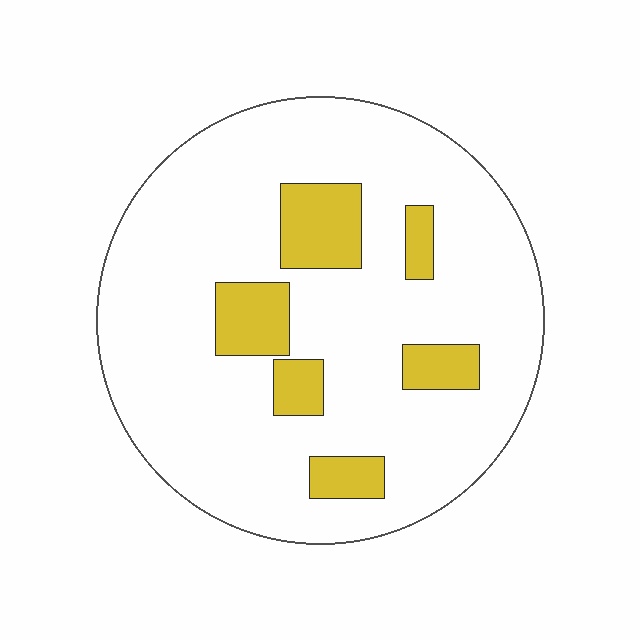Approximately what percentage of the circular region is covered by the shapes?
Approximately 15%.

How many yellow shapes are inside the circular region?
6.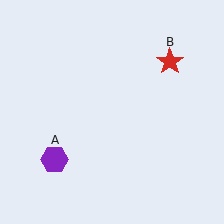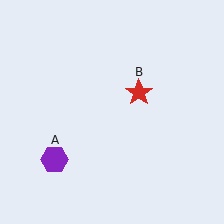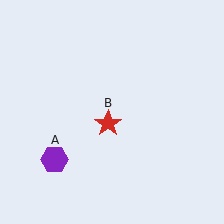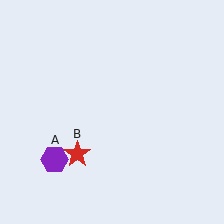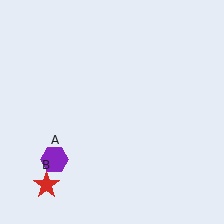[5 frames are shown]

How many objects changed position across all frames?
1 object changed position: red star (object B).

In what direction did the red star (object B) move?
The red star (object B) moved down and to the left.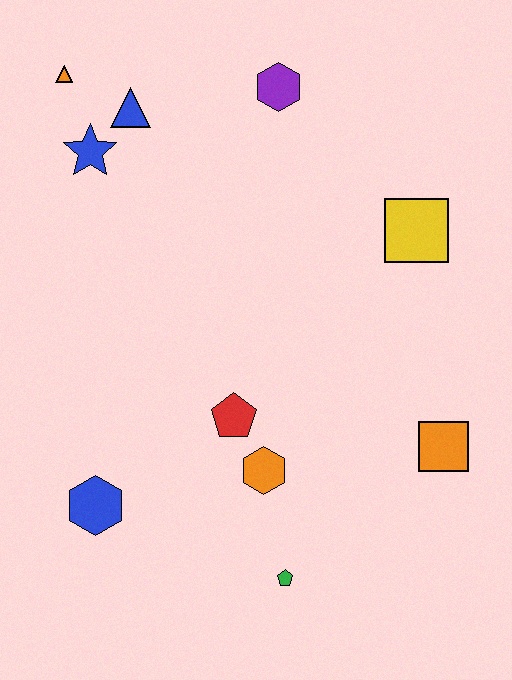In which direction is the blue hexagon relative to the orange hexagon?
The blue hexagon is to the left of the orange hexagon.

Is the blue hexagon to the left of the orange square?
Yes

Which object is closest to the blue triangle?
The blue star is closest to the blue triangle.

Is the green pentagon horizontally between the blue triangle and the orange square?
Yes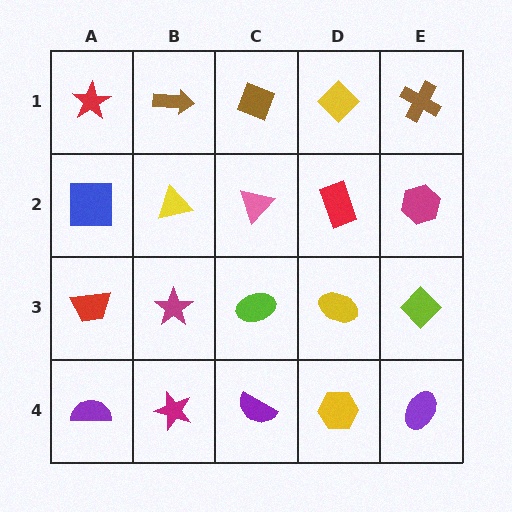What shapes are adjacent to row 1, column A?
A blue square (row 2, column A), a brown arrow (row 1, column B).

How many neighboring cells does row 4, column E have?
2.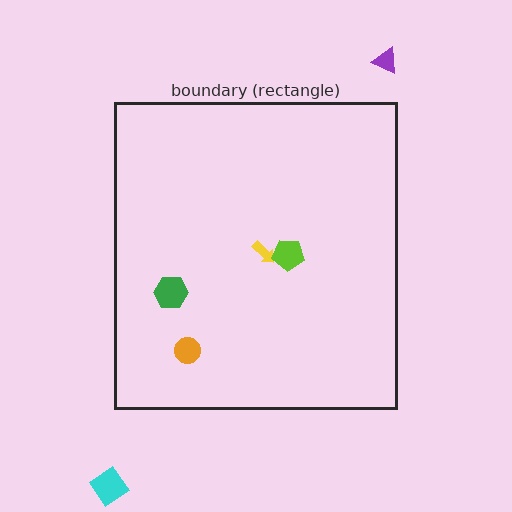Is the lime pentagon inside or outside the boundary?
Inside.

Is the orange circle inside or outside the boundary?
Inside.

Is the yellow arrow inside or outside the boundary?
Inside.